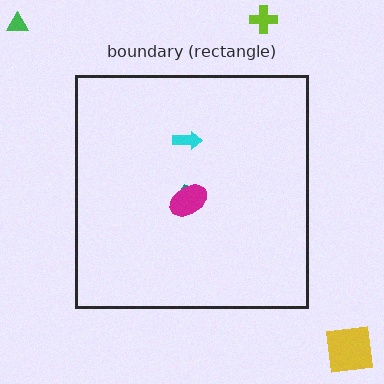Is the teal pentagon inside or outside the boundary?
Inside.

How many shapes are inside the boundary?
3 inside, 3 outside.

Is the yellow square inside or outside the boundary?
Outside.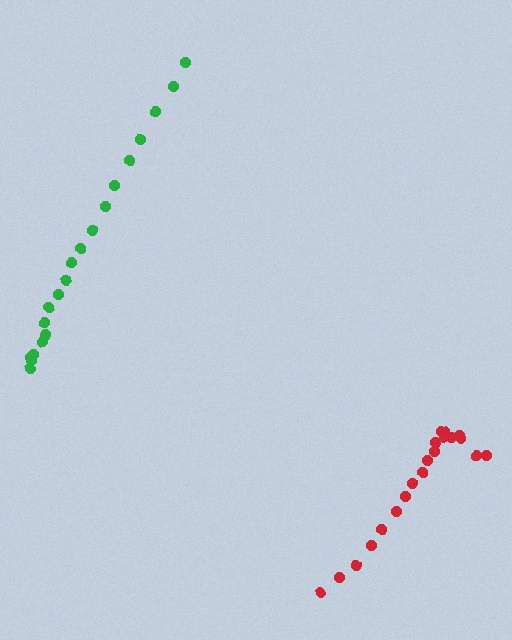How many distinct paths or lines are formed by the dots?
There are 2 distinct paths.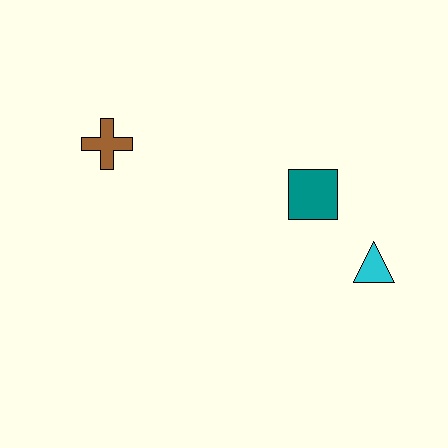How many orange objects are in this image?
There are no orange objects.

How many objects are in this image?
There are 3 objects.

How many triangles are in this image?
There is 1 triangle.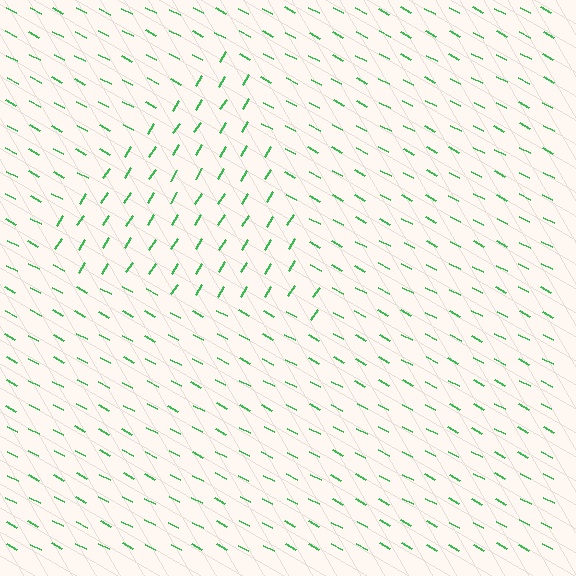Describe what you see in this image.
The image is filled with small green line segments. A triangle region in the image has lines oriented differently from the surrounding lines, creating a visible texture boundary.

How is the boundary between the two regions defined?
The boundary is defined purely by a change in line orientation (approximately 85 degrees difference). All lines are the same color and thickness.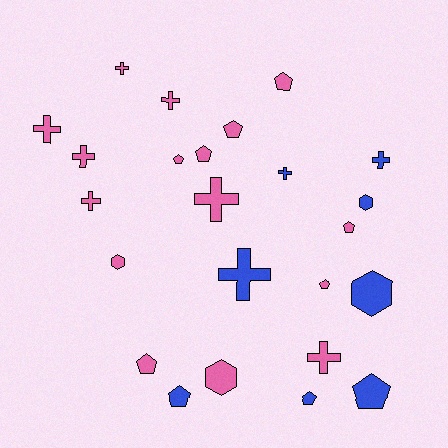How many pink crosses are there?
There are 7 pink crosses.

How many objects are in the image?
There are 24 objects.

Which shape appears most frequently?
Pentagon, with 10 objects.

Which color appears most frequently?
Pink, with 16 objects.